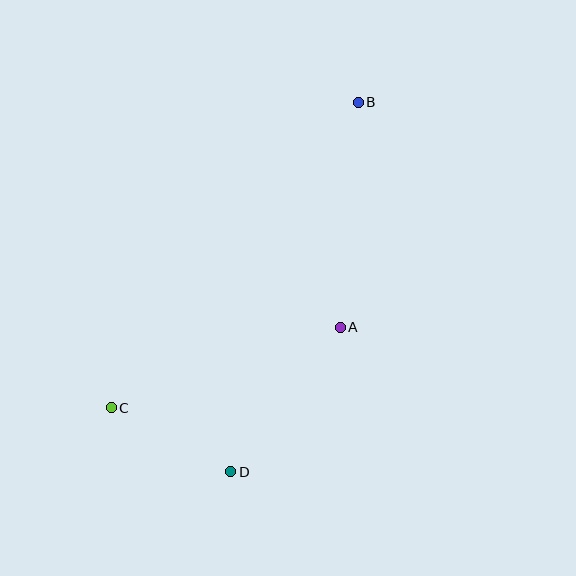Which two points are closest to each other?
Points C and D are closest to each other.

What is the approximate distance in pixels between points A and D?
The distance between A and D is approximately 181 pixels.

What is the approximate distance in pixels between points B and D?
The distance between B and D is approximately 391 pixels.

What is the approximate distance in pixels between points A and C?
The distance between A and C is approximately 243 pixels.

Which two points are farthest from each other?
Points B and C are farthest from each other.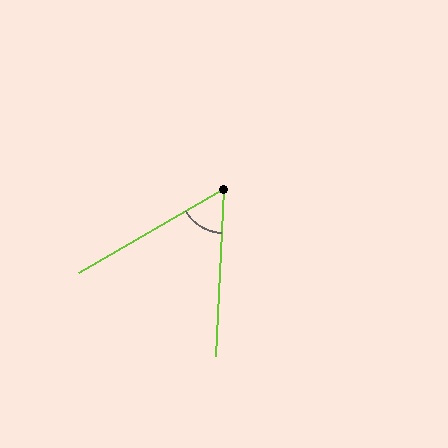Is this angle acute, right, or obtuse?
It is acute.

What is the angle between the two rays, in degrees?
Approximately 57 degrees.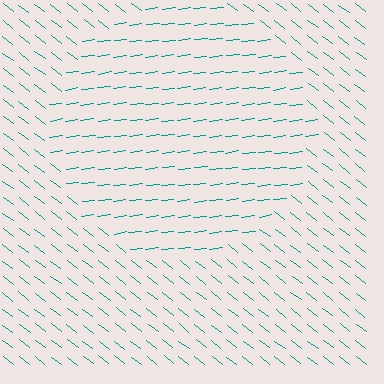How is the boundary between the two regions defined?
The boundary is defined purely by a change in line orientation (approximately 45 degrees difference). All lines are the same color and thickness.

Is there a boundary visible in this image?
Yes, there is a texture boundary formed by a change in line orientation.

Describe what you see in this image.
The image is filled with small teal line segments. A circle region in the image has lines oriented differently from the surrounding lines, creating a visible texture boundary.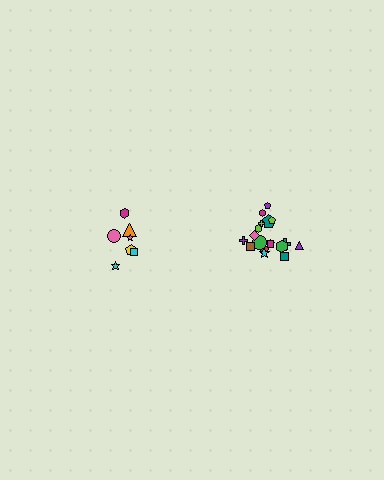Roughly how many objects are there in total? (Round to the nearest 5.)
Roughly 25 objects in total.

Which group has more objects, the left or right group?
The right group.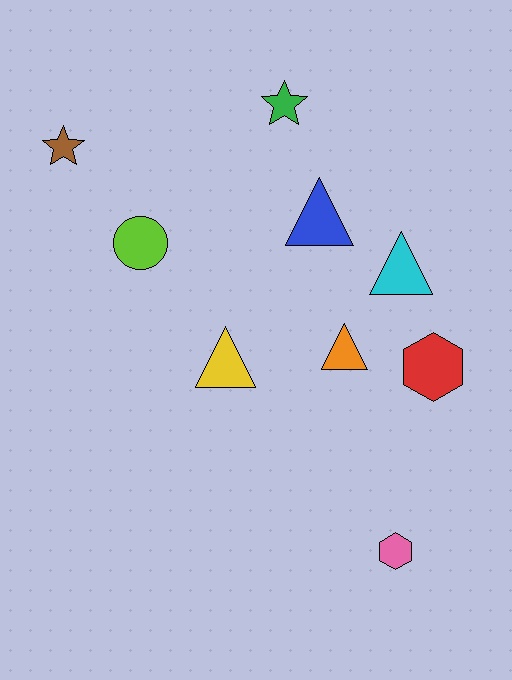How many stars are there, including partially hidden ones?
There are 2 stars.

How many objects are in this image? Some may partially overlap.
There are 9 objects.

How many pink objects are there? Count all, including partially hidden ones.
There is 1 pink object.